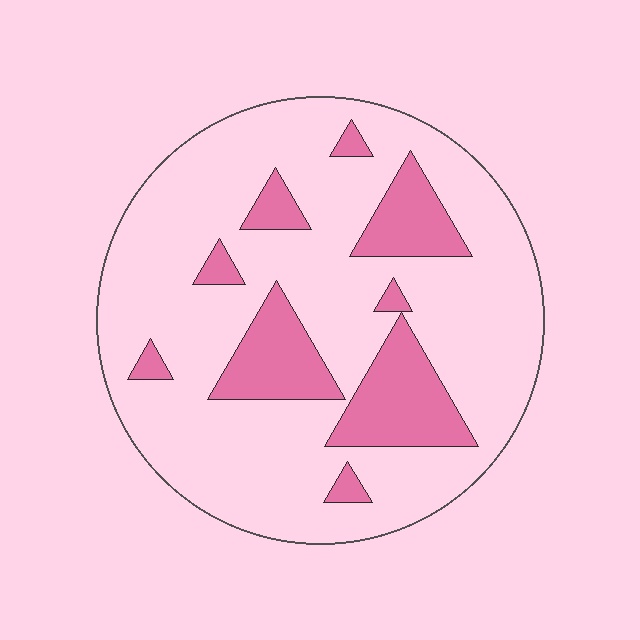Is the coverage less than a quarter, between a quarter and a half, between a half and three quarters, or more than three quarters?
Less than a quarter.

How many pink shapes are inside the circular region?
9.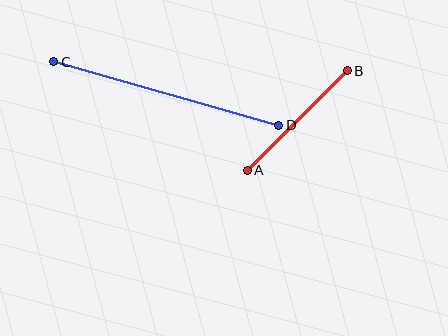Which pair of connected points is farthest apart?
Points C and D are farthest apart.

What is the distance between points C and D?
The distance is approximately 233 pixels.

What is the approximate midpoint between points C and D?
The midpoint is at approximately (166, 93) pixels.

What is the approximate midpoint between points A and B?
The midpoint is at approximately (297, 121) pixels.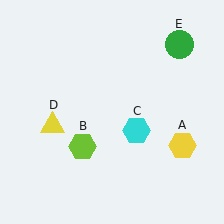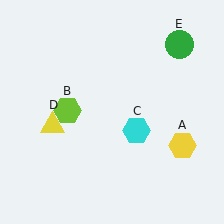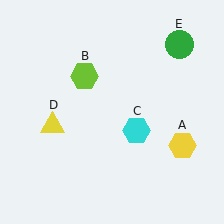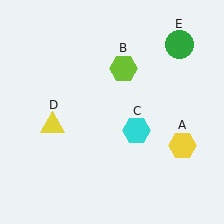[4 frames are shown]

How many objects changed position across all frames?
1 object changed position: lime hexagon (object B).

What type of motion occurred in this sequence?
The lime hexagon (object B) rotated clockwise around the center of the scene.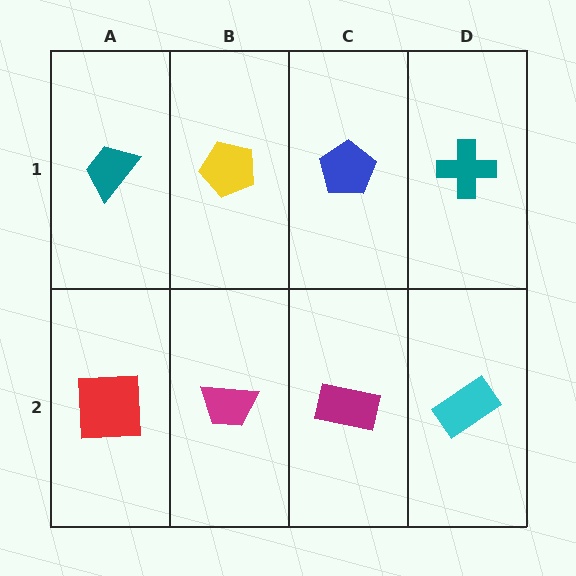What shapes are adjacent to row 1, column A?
A red square (row 2, column A), a yellow pentagon (row 1, column B).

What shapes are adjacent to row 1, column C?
A magenta rectangle (row 2, column C), a yellow pentagon (row 1, column B), a teal cross (row 1, column D).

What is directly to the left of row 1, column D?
A blue pentagon.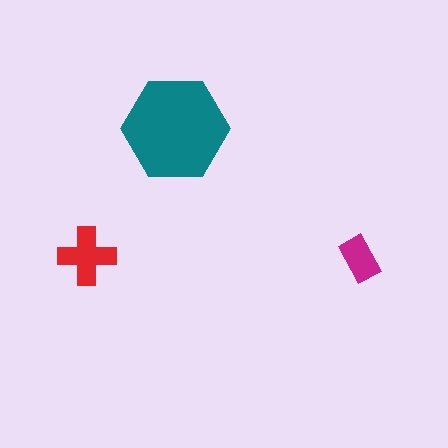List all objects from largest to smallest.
The teal hexagon, the red cross, the magenta rectangle.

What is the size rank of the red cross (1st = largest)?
2nd.